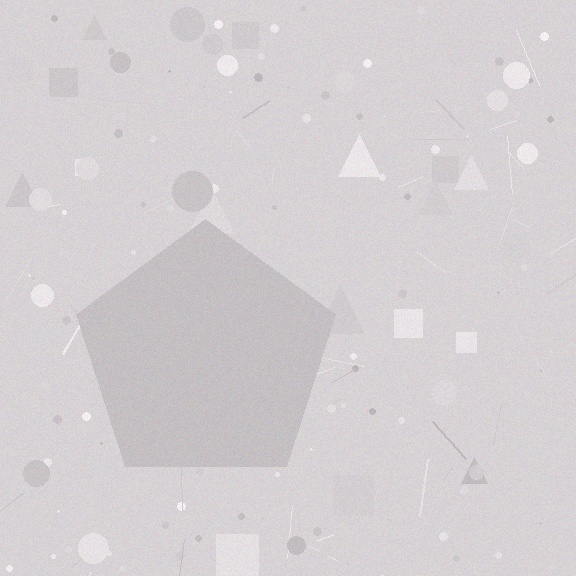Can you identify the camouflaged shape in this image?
The camouflaged shape is a pentagon.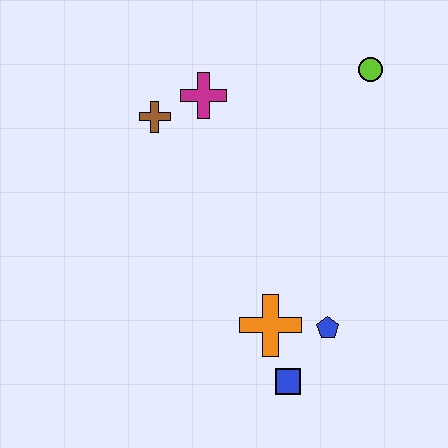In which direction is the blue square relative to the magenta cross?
The blue square is below the magenta cross.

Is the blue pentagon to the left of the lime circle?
Yes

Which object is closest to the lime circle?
The magenta cross is closest to the lime circle.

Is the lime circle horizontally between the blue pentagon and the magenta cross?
No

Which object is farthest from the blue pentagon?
The brown cross is farthest from the blue pentagon.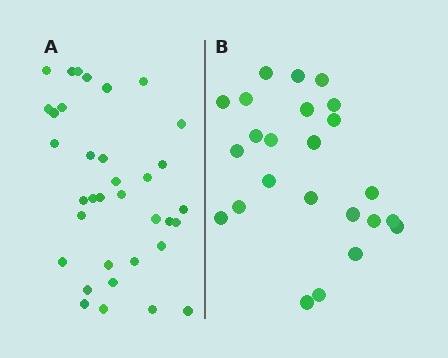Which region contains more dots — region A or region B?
Region A (the left region) has more dots.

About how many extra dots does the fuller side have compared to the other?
Region A has roughly 12 or so more dots than region B.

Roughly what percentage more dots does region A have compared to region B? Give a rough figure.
About 45% more.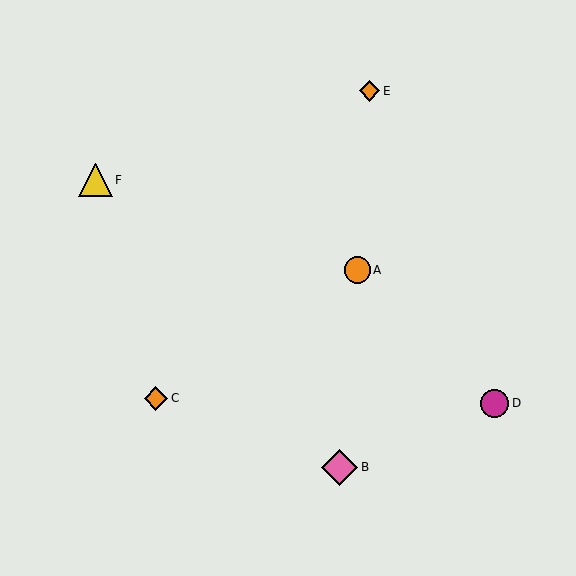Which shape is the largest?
The pink diamond (labeled B) is the largest.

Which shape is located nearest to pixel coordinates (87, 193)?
The yellow triangle (labeled F) at (96, 180) is nearest to that location.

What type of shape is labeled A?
Shape A is an orange circle.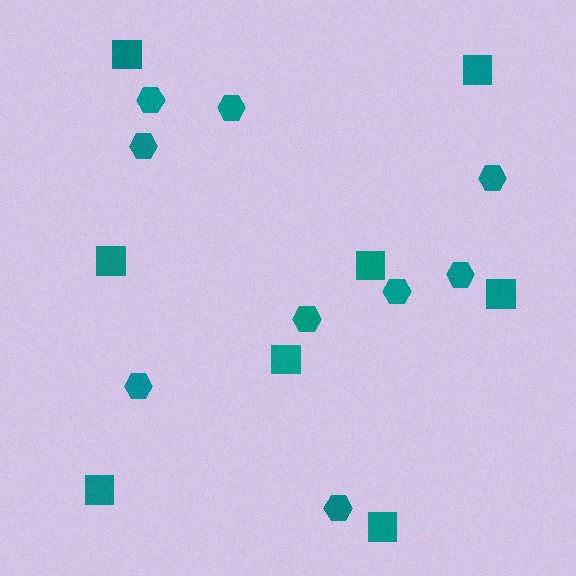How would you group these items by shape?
There are 2 groups: one group of squares (8) and one group of hexagons (9).